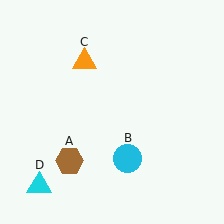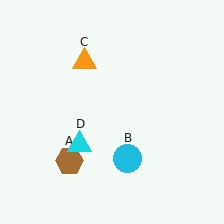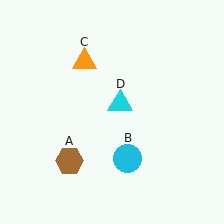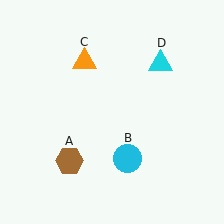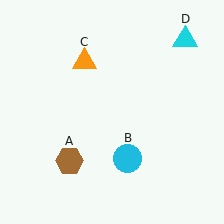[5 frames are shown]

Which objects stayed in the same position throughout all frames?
Brown hexagon (object A) and cyan circle (object B) and orange triangle (object C) remained stationary.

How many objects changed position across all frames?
1 object changed position: cyan triangle (object D).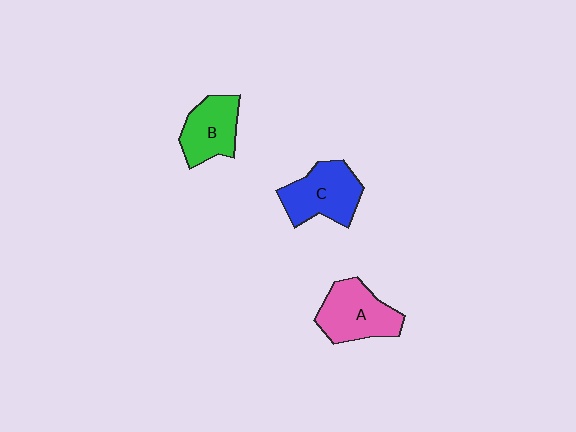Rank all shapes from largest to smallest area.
From largest to smallest: C (blue), A (pink), B (green).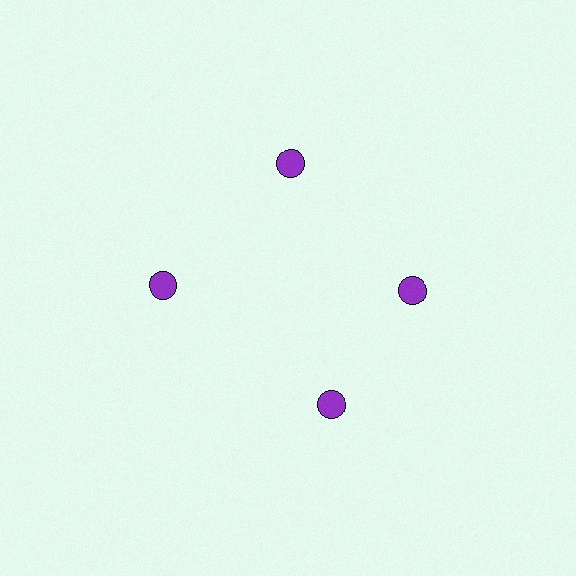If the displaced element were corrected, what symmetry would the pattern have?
It would have 4-fold rotational symmetry — the pattern would map onto itself every 90 degrees.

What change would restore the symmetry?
The symmetry would be restored by rotating it back into even spacing with its neighbors so that all 4 circles sit at equal angles and equal distance from the center.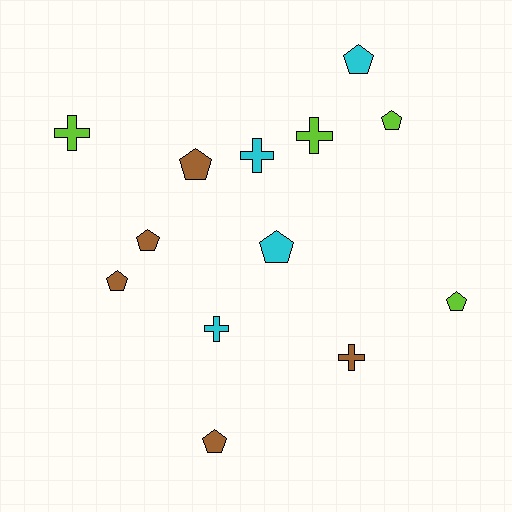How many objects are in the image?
There are 13 objects.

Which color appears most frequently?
Brown, with 5 objects.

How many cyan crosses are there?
There are 2 cyan crosses.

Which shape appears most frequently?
Pentagon, with 8 objects.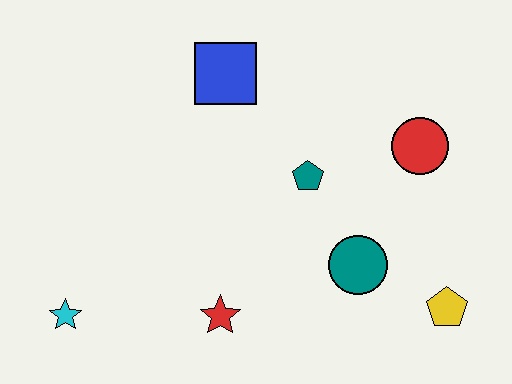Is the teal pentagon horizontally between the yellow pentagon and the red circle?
No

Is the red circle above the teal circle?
Yes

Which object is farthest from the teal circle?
The cyan star is farthest from the teal circle.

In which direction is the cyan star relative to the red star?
The cyan star is to the left of the red star.